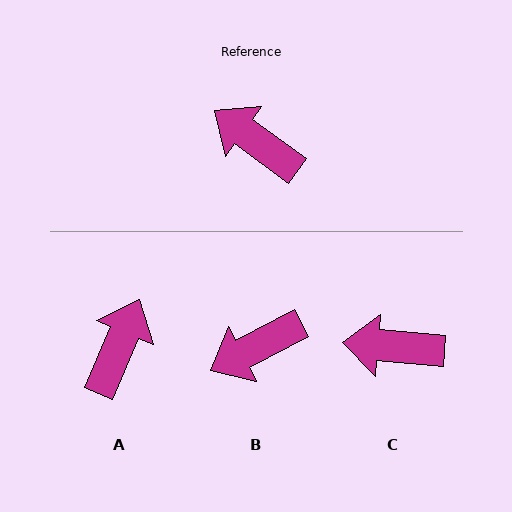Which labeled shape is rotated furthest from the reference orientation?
A, about 77 degrees away.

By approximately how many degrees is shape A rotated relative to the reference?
Approximately 77 degrees clockwise.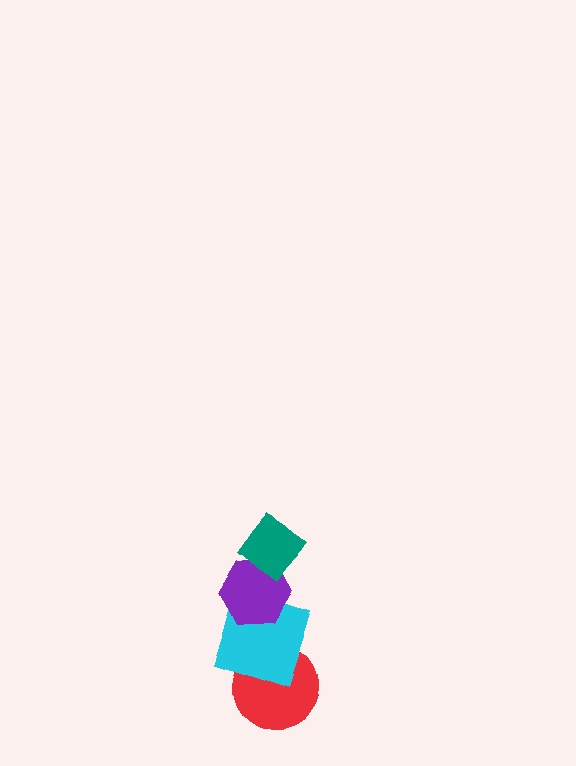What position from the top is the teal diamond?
The teal diamond is 1st from the top.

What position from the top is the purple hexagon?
The purple hexagon is 2nd from the top.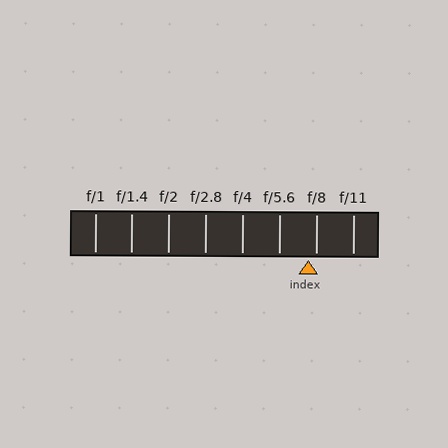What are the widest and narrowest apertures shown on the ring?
The widest aperture shown is f/1 and the narrowest is f/11.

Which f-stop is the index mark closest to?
The index mark is closest to f/8.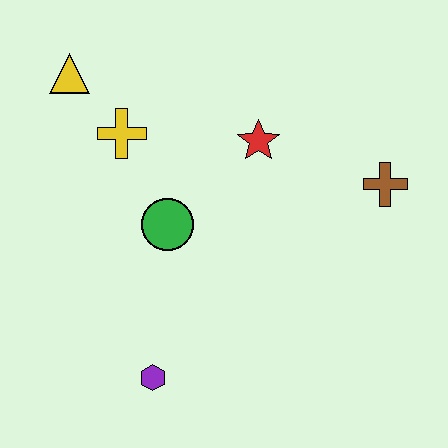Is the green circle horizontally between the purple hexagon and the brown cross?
Yes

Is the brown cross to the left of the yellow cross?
No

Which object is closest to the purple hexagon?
The green circle is closest to the purple hexagon.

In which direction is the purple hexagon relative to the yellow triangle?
The purple hexagon is below the yellow triangle.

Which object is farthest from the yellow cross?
The brown cross is farthest from the yellow cross.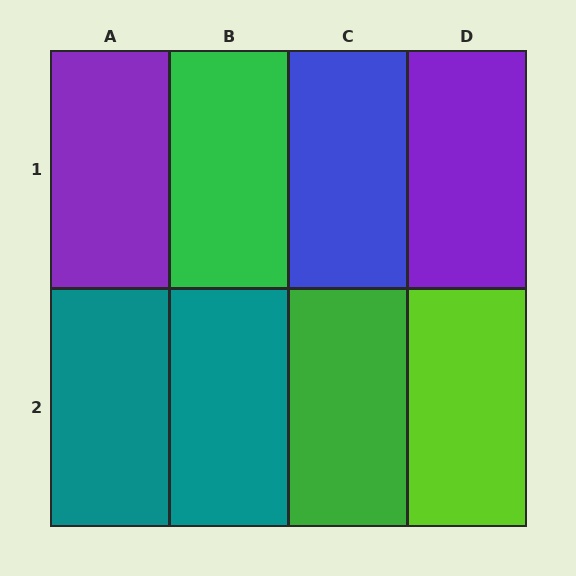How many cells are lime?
1 cell is lime.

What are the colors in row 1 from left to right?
Purple, green, blue, purple.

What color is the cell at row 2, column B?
Teal.